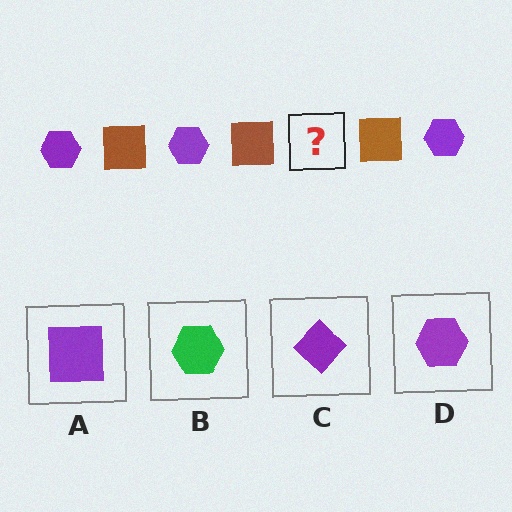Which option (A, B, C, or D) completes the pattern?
D.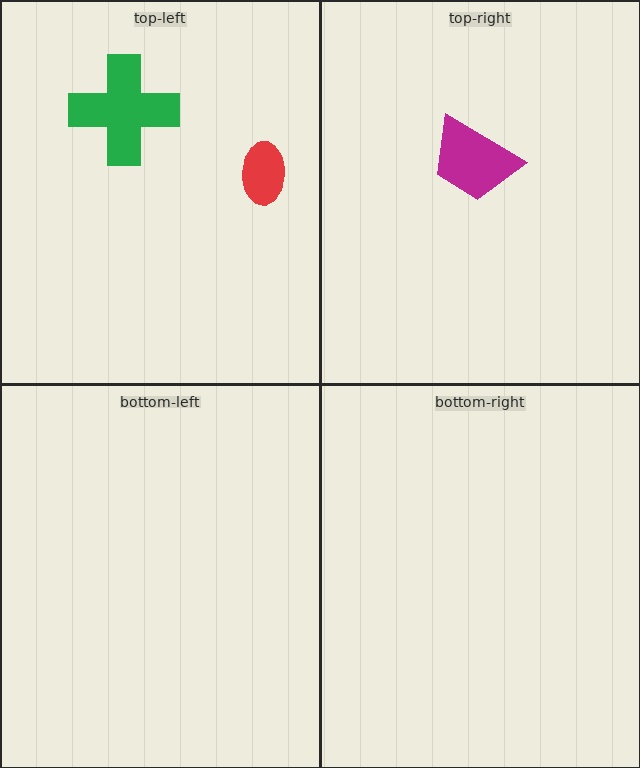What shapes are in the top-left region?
The red ellipse, the green cross.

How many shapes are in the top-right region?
1.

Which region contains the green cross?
The top-left region.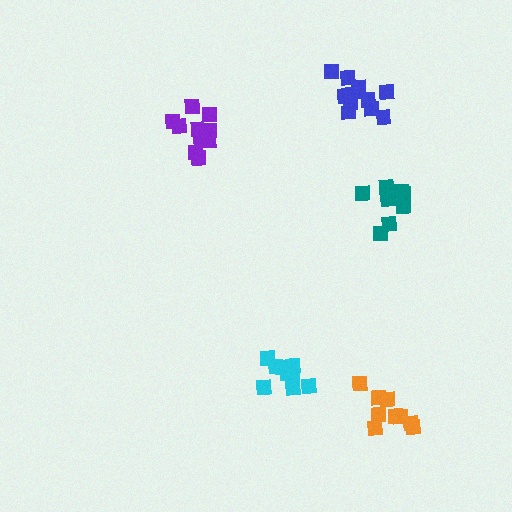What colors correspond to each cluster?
The clusters are colored: cyan, purple, orange, blue, teal.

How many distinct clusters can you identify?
There are 5 distinct clusters.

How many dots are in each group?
Group 1: 9 dots, Group 2: 10 dots, Group 3: 9 dots, Group 4: 12 dots, Group 5: 8 dots (48 total).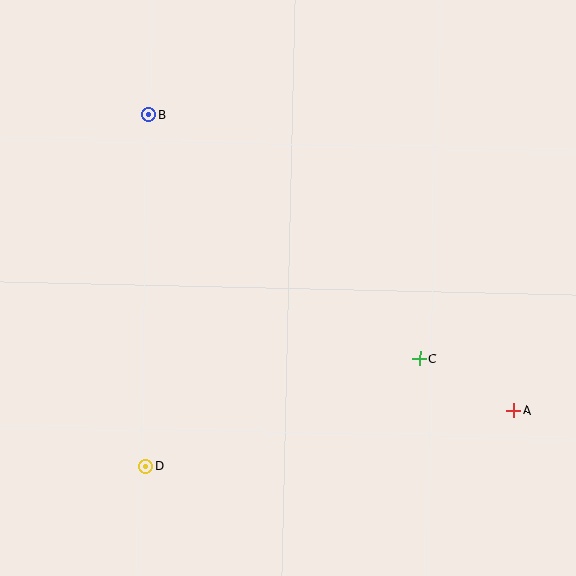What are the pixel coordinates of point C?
Point C is at (420, 359).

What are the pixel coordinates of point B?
Point B is at (148, 114).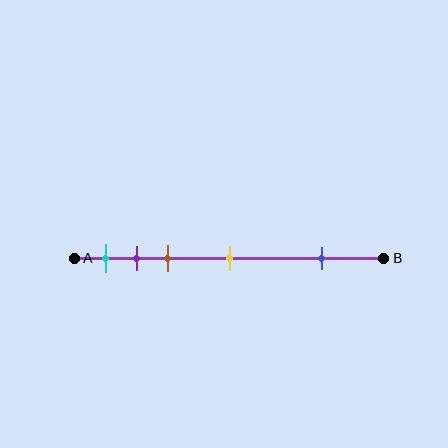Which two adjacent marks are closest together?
The purple and brown marks are the closest adjacent pair.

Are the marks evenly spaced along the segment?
No, the marks are not evenly spaced.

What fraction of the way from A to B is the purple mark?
The purple mark is approximately 20% (0.2) of the way from A to B.